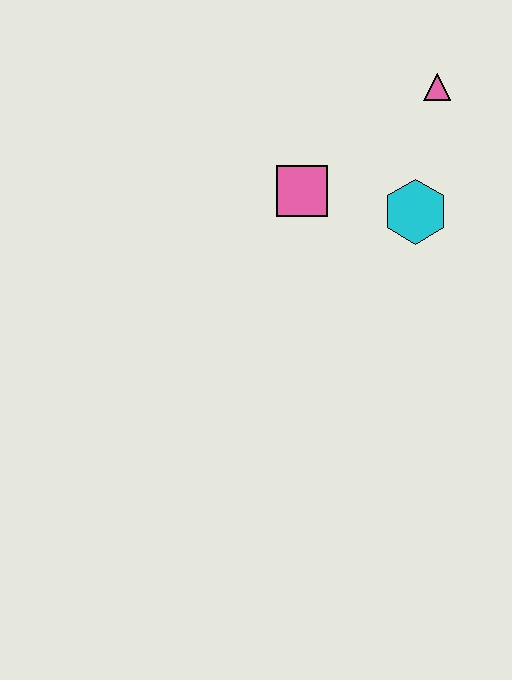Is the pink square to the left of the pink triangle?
Yes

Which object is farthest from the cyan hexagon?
The pink triangle is farthest from the cyan hexagon.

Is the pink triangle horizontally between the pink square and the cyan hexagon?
No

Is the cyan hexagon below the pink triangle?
Yes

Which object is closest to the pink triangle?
The cyan hexagon is closest to the pink triangle.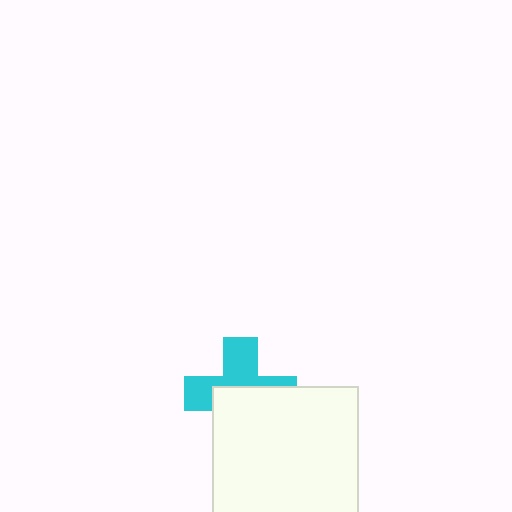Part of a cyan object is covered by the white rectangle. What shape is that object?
It is a cross.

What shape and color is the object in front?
The object in front is a white rectangle.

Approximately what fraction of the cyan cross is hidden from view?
Roughly 53% of the cyan cross is hidden behind the white rectangle.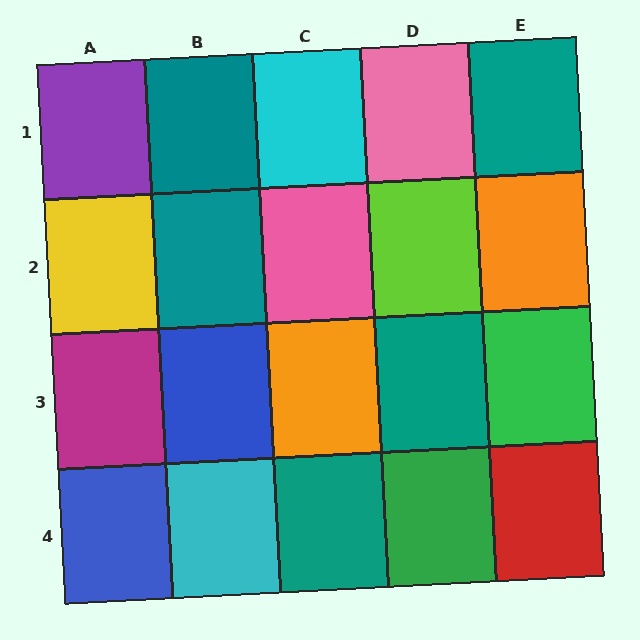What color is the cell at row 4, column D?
Green.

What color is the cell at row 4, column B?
Cyan.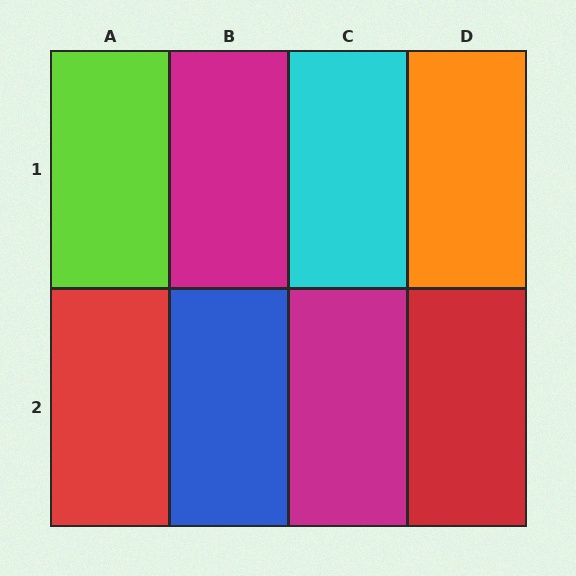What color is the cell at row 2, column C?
Magenta.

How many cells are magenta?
2 cells are magenta.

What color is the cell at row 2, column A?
Red.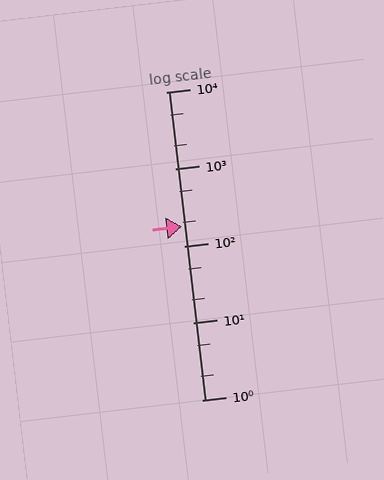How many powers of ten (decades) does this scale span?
The scale spans 4 decades, from 1 to 10000.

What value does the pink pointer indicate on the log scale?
The pointer indicates approximately 180.